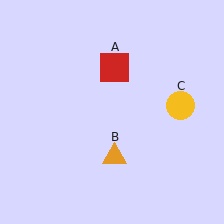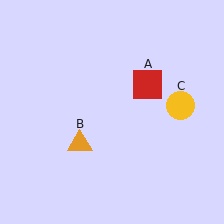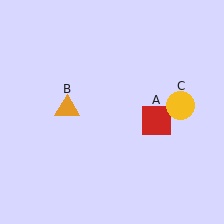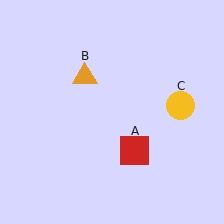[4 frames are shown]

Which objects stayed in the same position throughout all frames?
Yellow circle (object C) remained stationary.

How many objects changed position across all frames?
2 objects changed position: red square (object A), orange triangle (object B).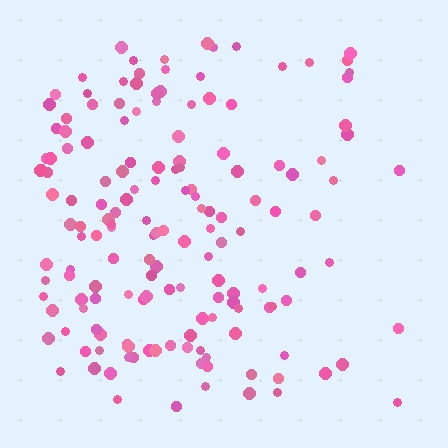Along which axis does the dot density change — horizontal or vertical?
Horizontal.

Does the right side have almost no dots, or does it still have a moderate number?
Still a moderate number, just noticeably fewer than the left.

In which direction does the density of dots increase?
From right to left, with the left side densest.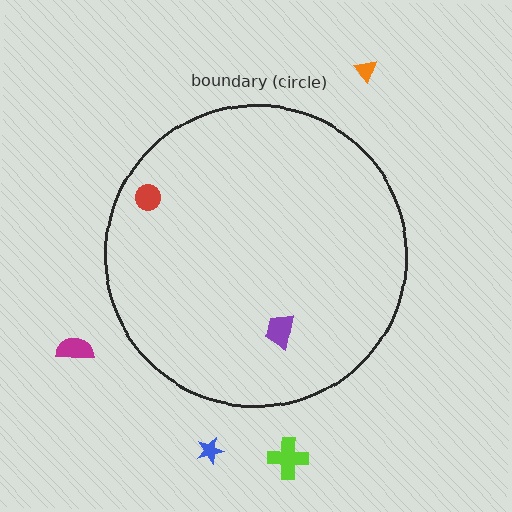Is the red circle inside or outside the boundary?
Inside.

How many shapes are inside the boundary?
2 inside, 4 outside.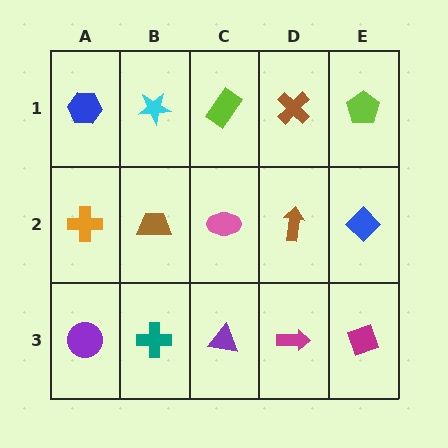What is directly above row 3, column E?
A blue diamond.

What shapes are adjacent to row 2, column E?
A lime pentagon (row 1, column E), a magenta diamond (row 3, column E), a brown arrow (row 2, column D).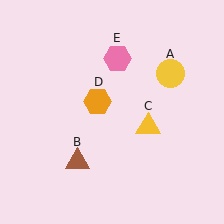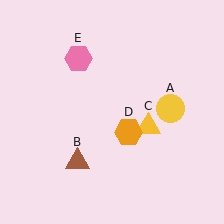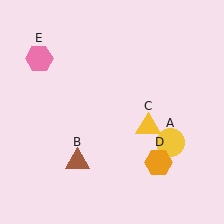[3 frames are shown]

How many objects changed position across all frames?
3 objects changed position: yellow circle (object A), orange hexagon (object D), pink hexagon (object E).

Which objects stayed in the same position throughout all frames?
Brown triangle (object B) and yellow triangle (object C) remained stationary.